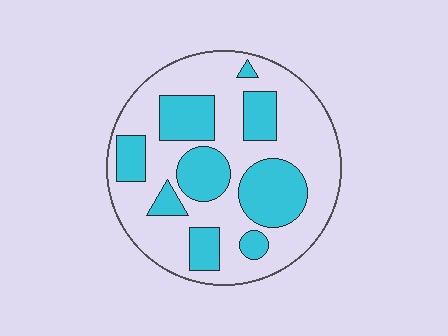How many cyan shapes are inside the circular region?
9.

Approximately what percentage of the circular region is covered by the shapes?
Approximately 35%.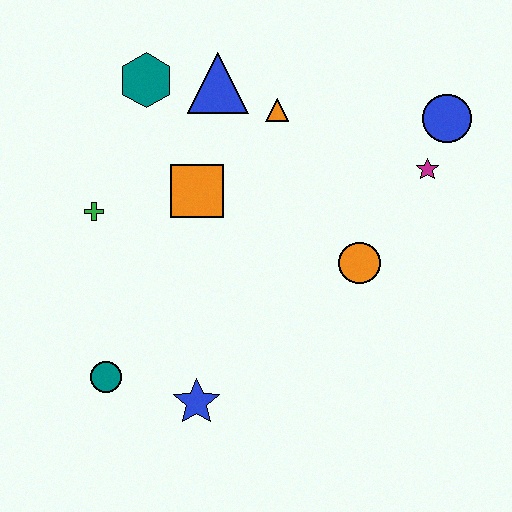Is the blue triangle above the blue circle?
Yes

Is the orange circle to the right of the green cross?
Yes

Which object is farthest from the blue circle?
The teal circle is farthest from the blue circle.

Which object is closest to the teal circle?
The blue star is closest to the teal circle.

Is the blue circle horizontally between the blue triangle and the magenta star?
No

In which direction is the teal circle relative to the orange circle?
The teal circle is to the left of the orange circle.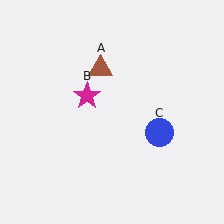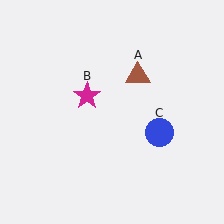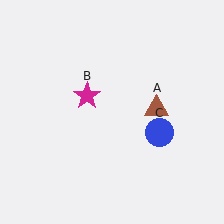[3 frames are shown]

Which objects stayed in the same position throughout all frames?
Magenta star (object B) and blue circle (object C) remained stationary.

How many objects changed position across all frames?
1 object changed position: brown triangle (object A).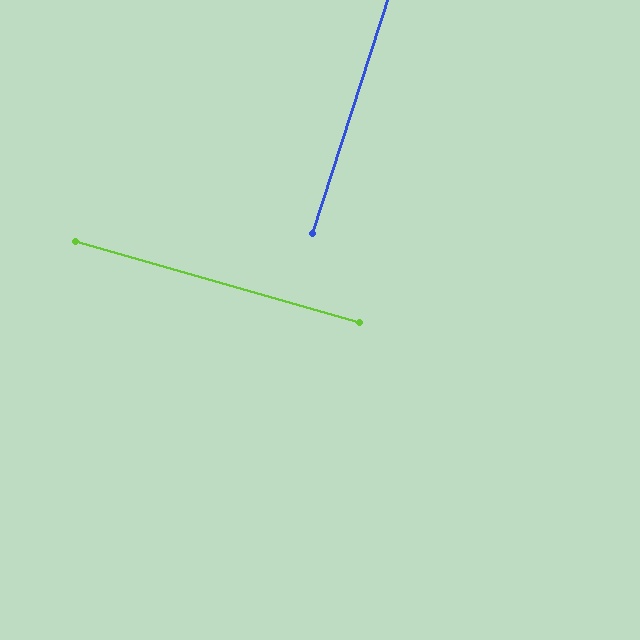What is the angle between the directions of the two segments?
Approximately 88 degrees.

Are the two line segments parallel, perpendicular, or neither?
Perpendicular — they meet at approximately 88°.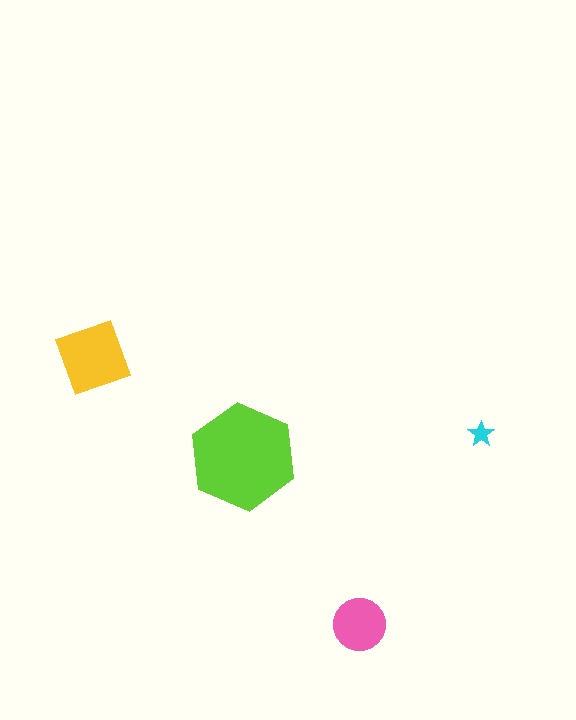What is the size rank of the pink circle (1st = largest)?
3rd.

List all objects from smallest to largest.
The cyan star, the pink circle, the yellow square, the lime hexagon.